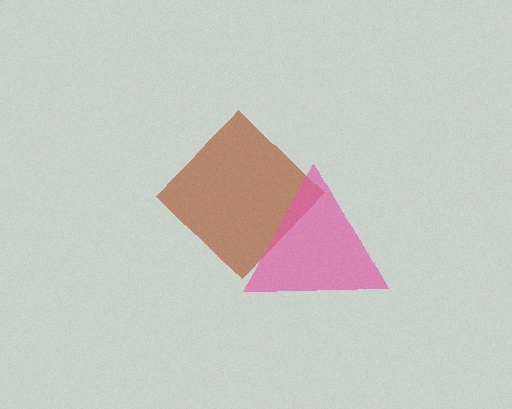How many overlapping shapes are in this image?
There are 2 overlapping shapes in the image.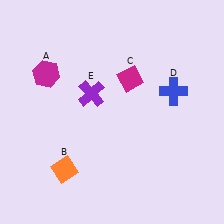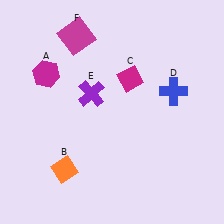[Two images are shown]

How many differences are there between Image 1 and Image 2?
There is 1 difference between the two images.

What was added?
A magenta square (F) was added in Image 2.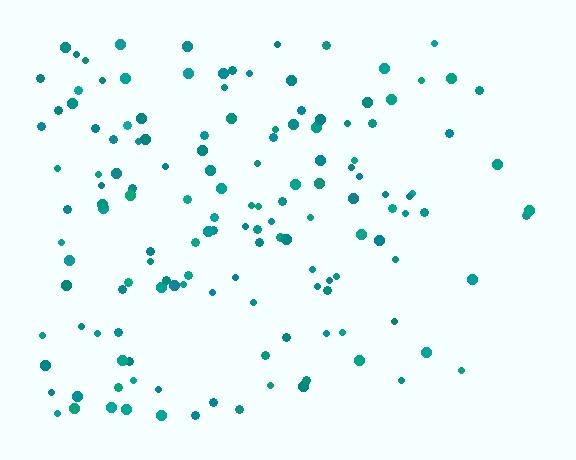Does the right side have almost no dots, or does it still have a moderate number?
Still a moderate number, just noticeably fewer than the left.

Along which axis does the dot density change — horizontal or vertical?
Horizontal.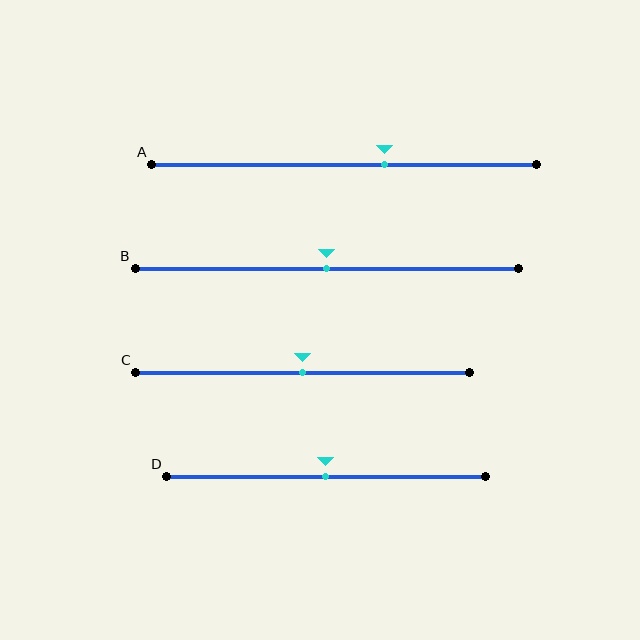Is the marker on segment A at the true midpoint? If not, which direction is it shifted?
No, the marker on segment A is shifted to the right by about 11% of the segment length.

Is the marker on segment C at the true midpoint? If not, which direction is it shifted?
Yes, the marker on segment C is at the true midpoint.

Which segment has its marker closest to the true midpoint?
Segment B has its marker closest to the true midpoint.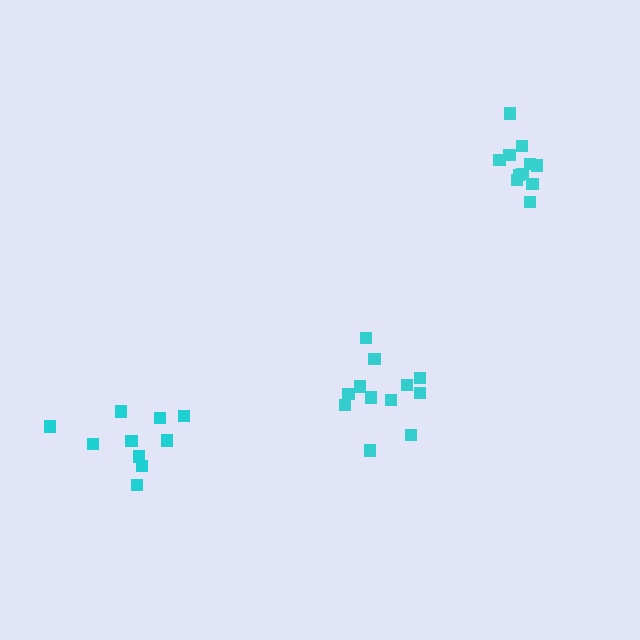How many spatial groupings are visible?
There are 3 spatial groupings.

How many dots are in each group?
Group 1: 11 dots, Group 2: 12 dots, Group 3: 10 dots (33 total).